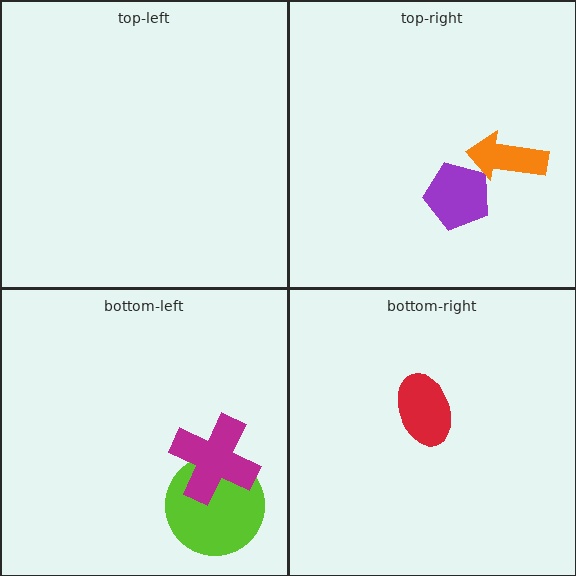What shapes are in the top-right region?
The purple pentagon, the orange arrow.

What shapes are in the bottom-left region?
The lime circle, the magenta cross.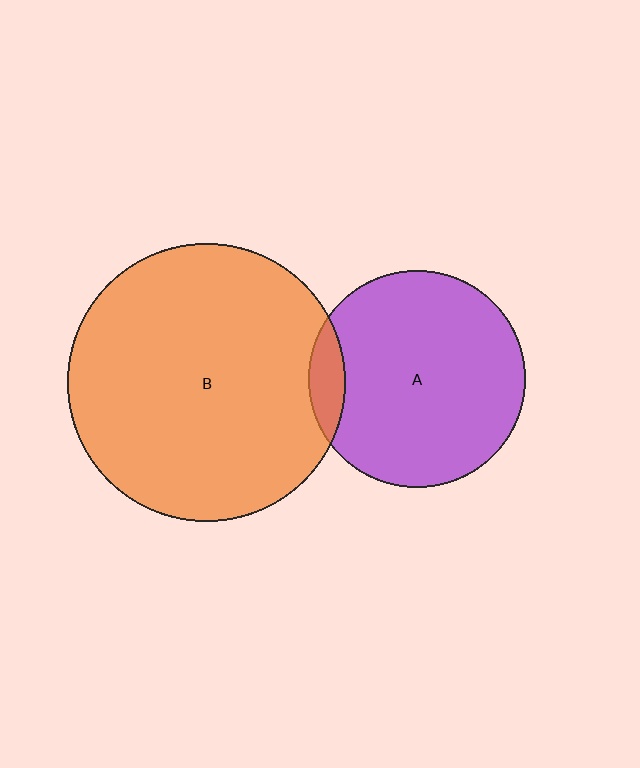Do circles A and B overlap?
Yes.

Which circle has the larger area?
Circle B (orange).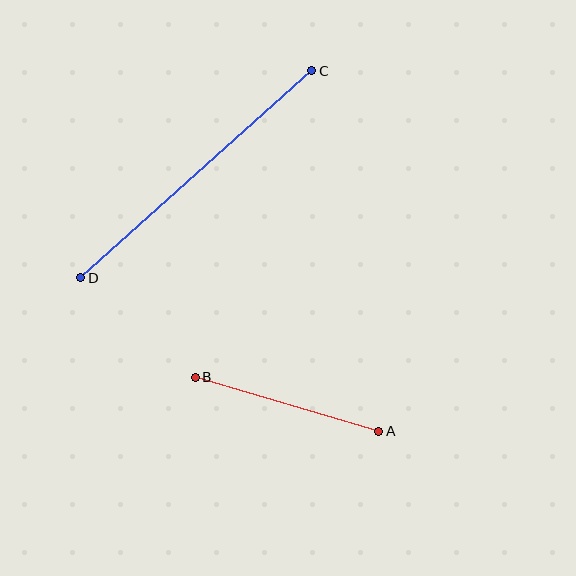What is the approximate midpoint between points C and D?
The midpoint is at approximately (196, 174) pixels.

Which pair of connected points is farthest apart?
Points C and D are farthest apart.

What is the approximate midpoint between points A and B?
The midpoint is at approximately (287, 404) pixels.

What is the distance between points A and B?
The distance is approximately 192 pixels.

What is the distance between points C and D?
The distance is approximately 310 pixels.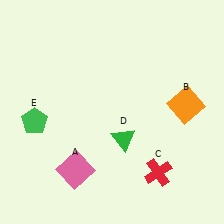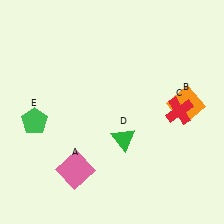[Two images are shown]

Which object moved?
The red cross (C) moved up.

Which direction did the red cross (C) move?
The red cross (C) moved up.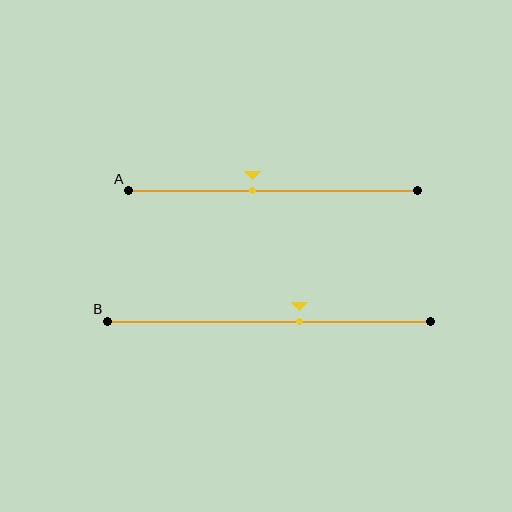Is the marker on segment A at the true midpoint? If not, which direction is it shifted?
No, the marker on segment A is shifted to the left by about 7% of the segment length.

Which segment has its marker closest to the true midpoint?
Segment A has its marker closest to the true midpoint.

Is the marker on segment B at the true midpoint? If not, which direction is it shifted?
No, the marker on segment B is shifted to the right by about 9% of the segment length.